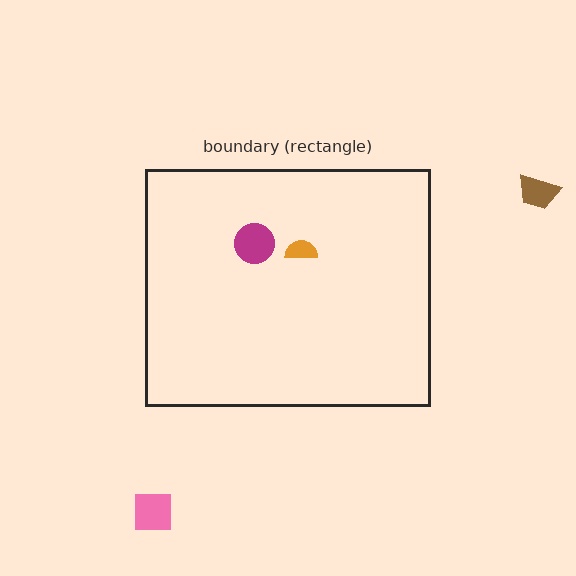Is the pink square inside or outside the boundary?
Outside.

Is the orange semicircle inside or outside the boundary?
Inside.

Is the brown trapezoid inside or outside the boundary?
Outside.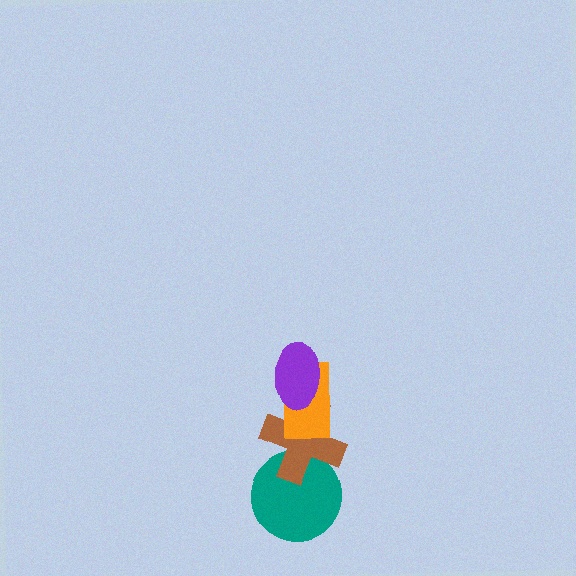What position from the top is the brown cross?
The brown cross is 3rd from the top.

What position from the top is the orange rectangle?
The orange rectangle is 2nd from the top.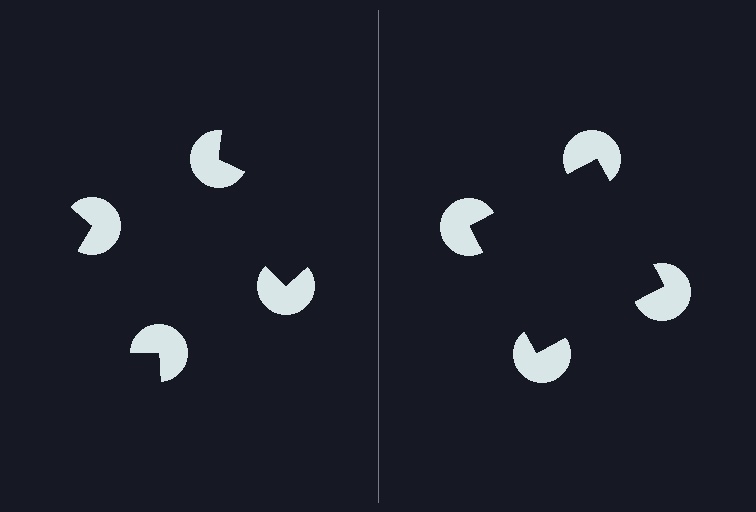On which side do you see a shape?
An illusory square appears on the right side. On the left side the wedge cuts are rotated, so no coherent shape forms.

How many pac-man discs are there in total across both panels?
8 — 4 on each side.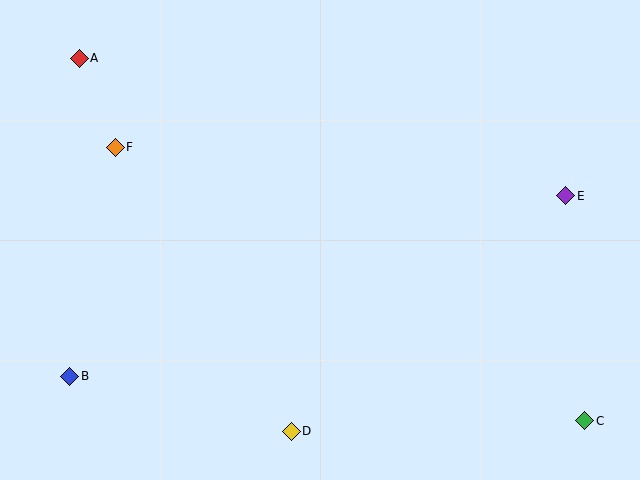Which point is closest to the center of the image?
Point D at (291, 431) is closest to the center.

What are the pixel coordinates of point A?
Point A is at (79, 58).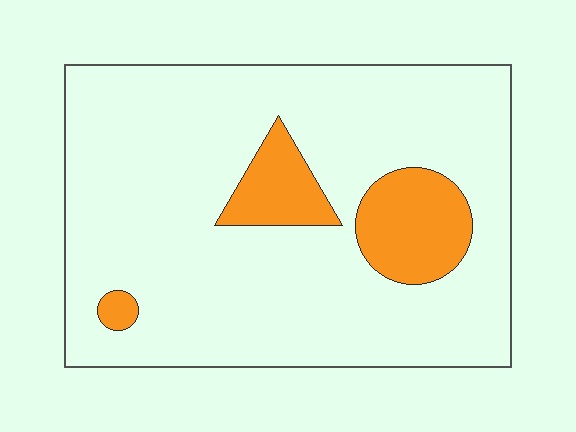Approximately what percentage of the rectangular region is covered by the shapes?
Approximately 15%.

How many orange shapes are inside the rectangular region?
3.